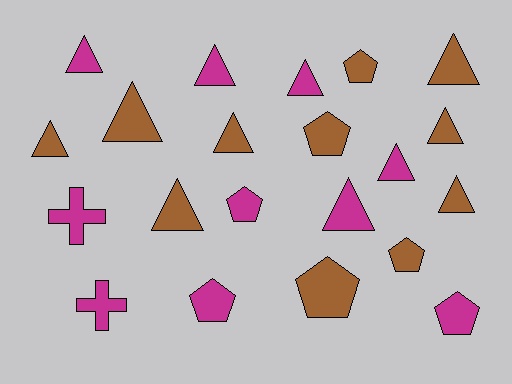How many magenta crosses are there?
There are 2 magenta crosses.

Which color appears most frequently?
Brown, with 11 objects.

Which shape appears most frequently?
Triangle, with 12 objects.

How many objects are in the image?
There are 21 objects.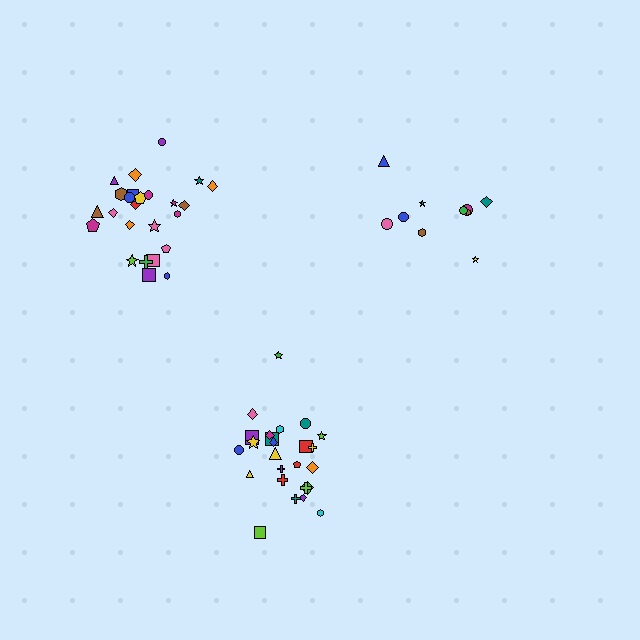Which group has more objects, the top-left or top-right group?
The top-left group.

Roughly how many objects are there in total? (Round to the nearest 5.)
Roughly 60 objects in total.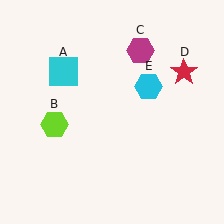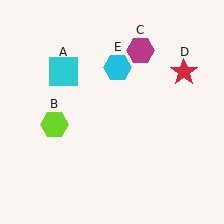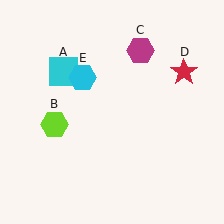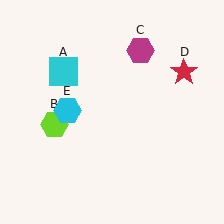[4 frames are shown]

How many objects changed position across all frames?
1 object changed position: cyan hexagon (object E).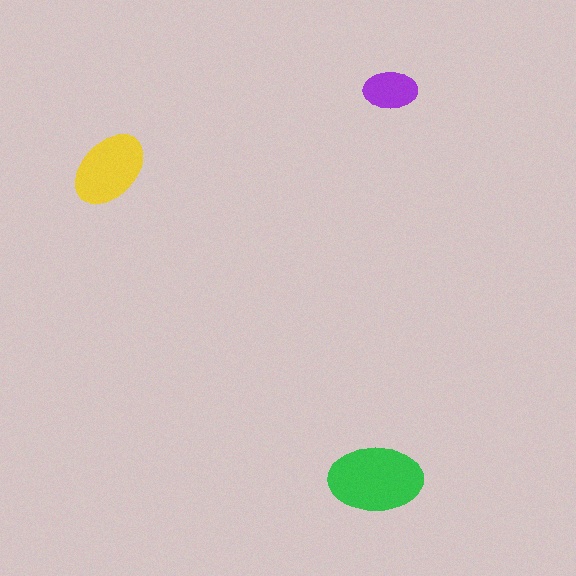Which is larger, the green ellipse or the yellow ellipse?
The green one.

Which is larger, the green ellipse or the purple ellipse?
The green one.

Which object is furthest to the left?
The yellow ellipse is leftmost.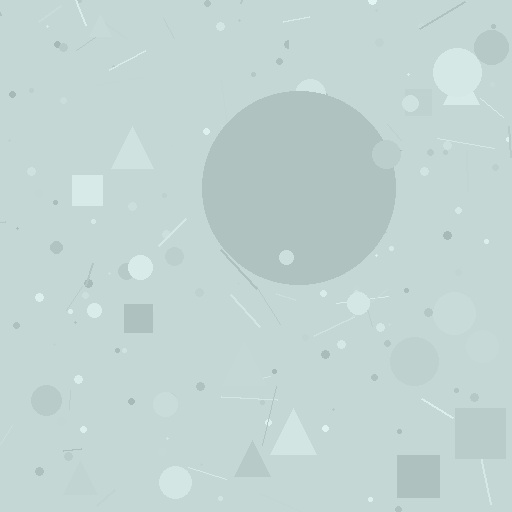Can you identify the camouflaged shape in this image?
The camouflaged shape is a circle.